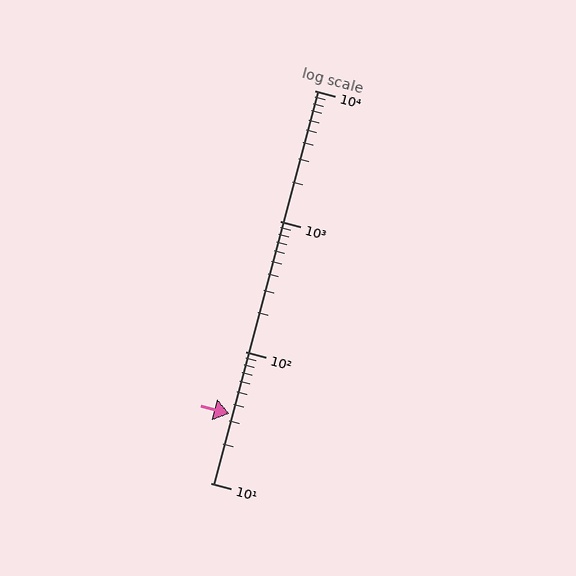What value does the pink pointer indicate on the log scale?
The pointer indicates approximately 34.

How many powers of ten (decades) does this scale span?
The scale spans 3 decades, from 10 to 10000.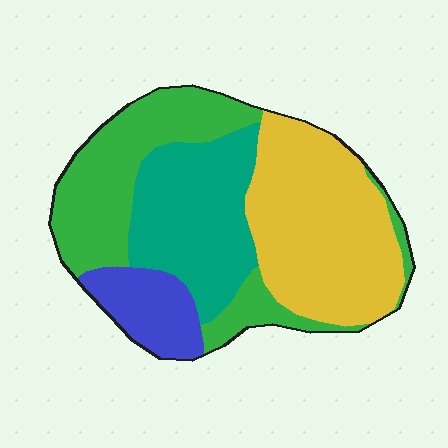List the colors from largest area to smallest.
From largest to smallest: yellow, green, teal, blue.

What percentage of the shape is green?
Green takes up between a quarter and a half of the shape.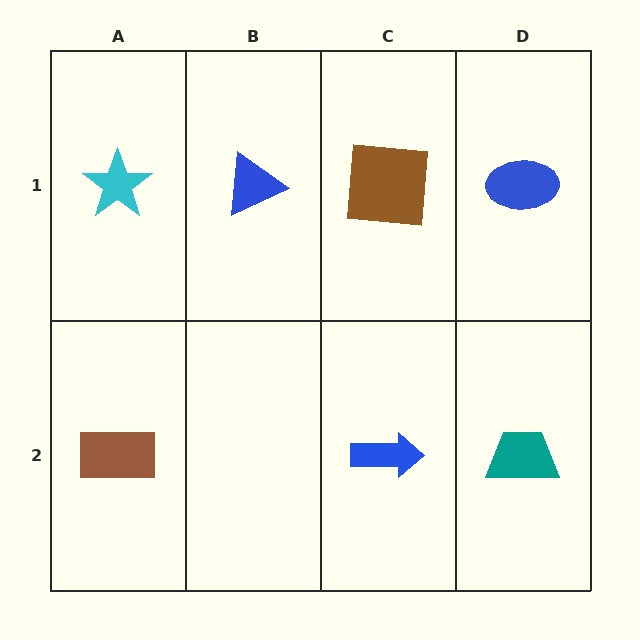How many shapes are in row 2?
3 shapes.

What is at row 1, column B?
A blue triangle.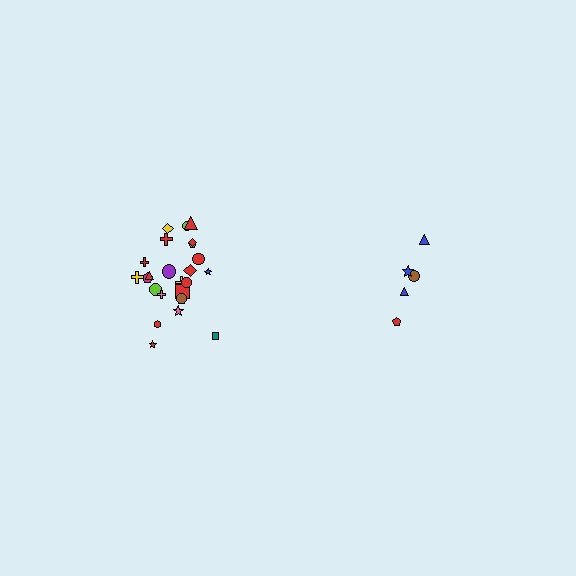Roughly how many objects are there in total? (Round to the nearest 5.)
Roughly 30 objects in total.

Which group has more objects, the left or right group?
The left group.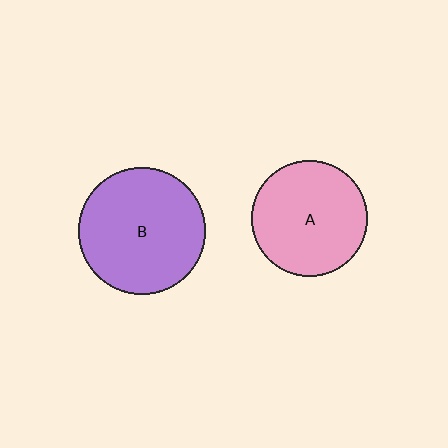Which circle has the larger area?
Circle B (purple).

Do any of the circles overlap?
No, none of the circles overlap.